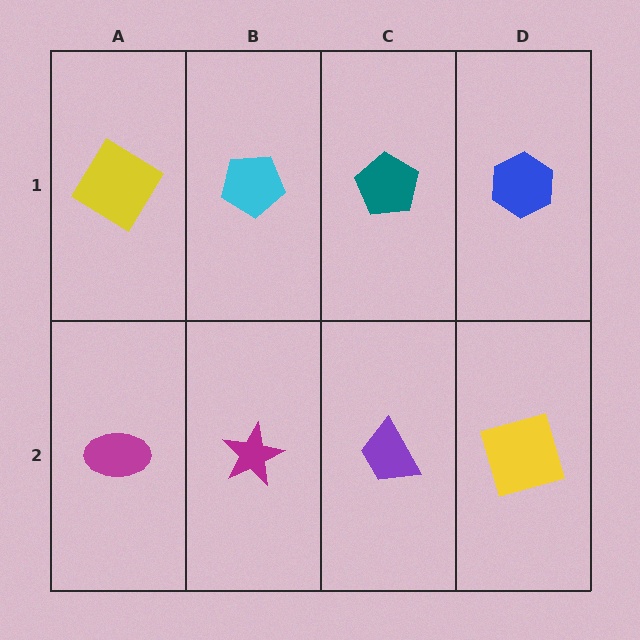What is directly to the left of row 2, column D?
A purple trapezoid.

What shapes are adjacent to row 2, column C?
A teal pentagon (row 1, column C), a magenta star (row 2, column B), a yellow square (row 2, column D).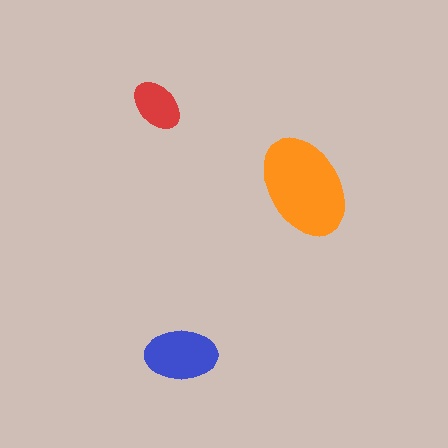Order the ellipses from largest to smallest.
the orange one, the blue one, the red one.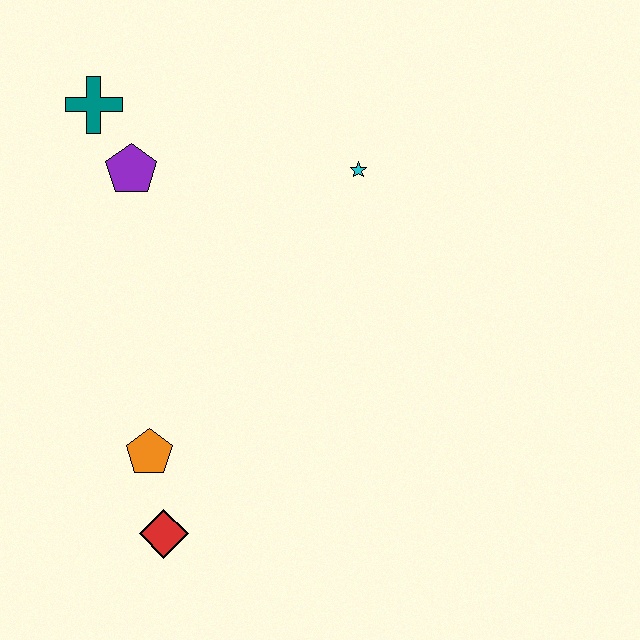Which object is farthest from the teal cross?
The red diamond is farthest from the teal cross.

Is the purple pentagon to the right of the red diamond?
No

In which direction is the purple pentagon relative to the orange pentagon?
The purple pentagon is above the orange pentagon.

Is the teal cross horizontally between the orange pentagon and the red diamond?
No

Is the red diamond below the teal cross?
Yes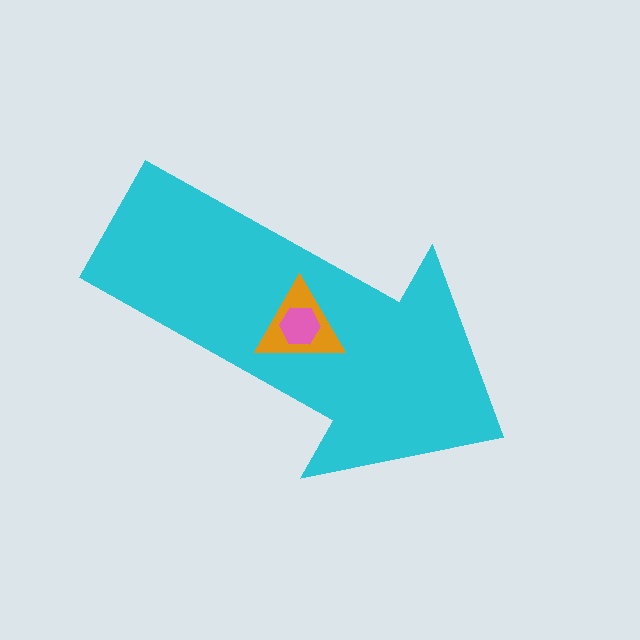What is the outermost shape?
The cyan arrow.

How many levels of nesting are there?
3.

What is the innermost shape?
The pink hexagon.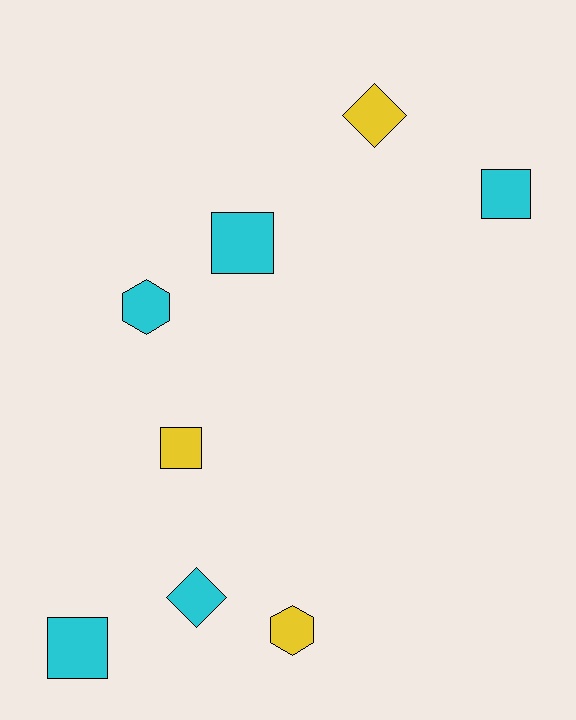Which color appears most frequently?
Cyan, with 5 objects.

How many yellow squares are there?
There is 1 yellow square.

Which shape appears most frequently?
Square, with 4 objects.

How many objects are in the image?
There are 8 objects.